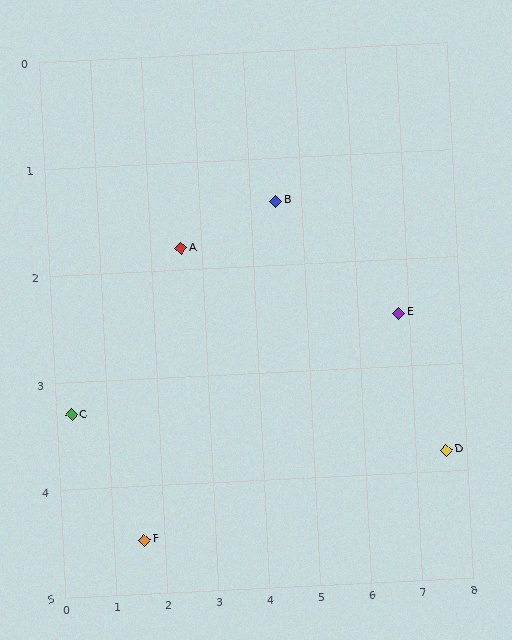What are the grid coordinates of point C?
Point C is at approximately (0.3, 3.3).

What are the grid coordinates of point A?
Point A is at approximately (2.6, 1.8).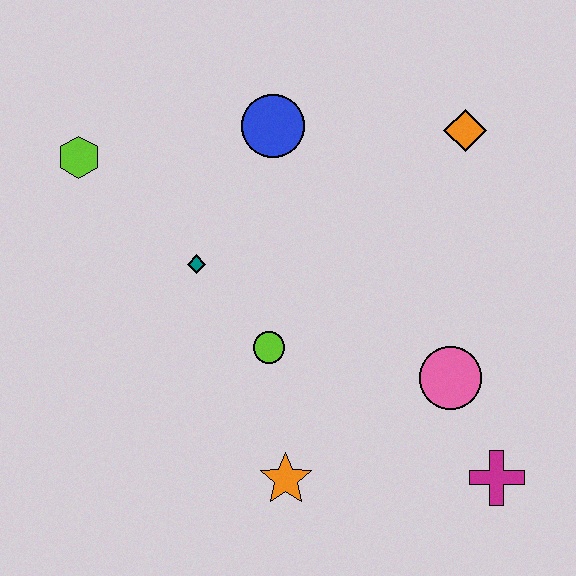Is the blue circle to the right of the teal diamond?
Yes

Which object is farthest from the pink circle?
The lime hexagon is farthest from the pink circle.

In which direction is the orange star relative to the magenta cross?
The orange star is to the left of the magenta cross.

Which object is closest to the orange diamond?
The blue circle is closest to the orange diamond.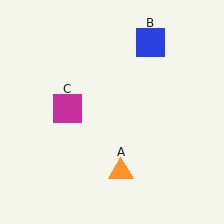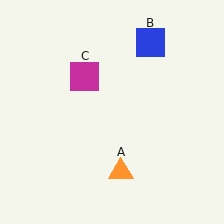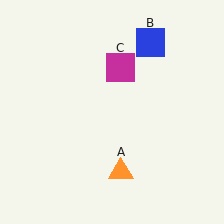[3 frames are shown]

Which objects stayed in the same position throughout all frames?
Orange triangle (object A) and blue square (object B) remained stationary.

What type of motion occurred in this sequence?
The magenta square (object C) rotated clockwise around the center of the scene.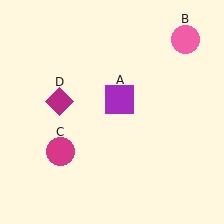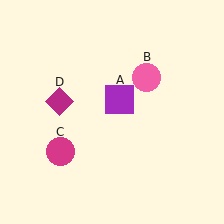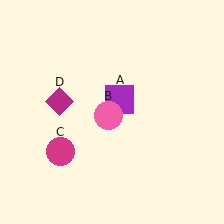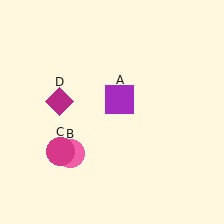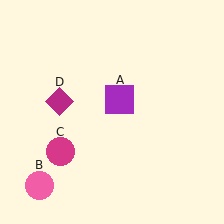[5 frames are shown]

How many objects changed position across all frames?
1 object changed position: pink circle (object B).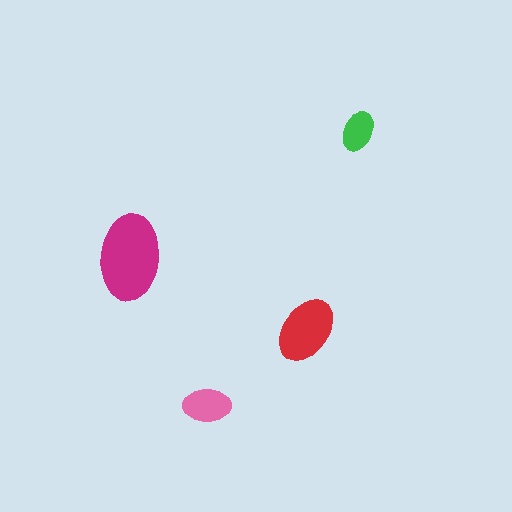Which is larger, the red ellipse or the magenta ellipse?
The magenta one.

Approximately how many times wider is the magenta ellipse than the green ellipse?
About 2 times wider.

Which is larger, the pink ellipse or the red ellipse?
The red one.